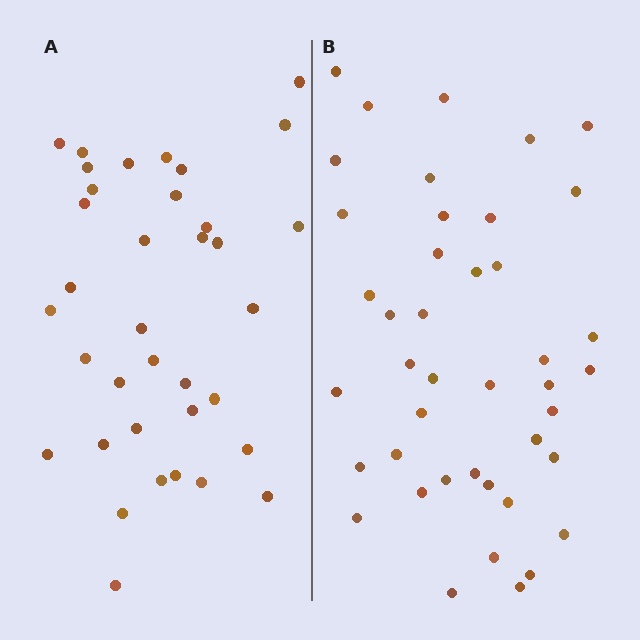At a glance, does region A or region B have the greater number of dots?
Region B (the right region) has more dots.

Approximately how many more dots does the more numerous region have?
Region B has about 6 more dots than region A.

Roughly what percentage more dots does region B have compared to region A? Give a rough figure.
About 15% more.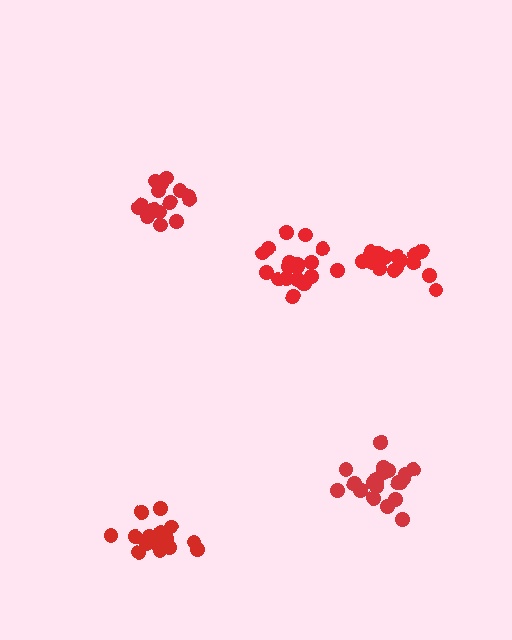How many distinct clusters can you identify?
There are 5 distinct clusters.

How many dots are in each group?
Group 1: 15 dots, Group 2: 16 dots, Group 3: 19 dots, Group 4: 20 dots, Group 5: 15 dots (85 total).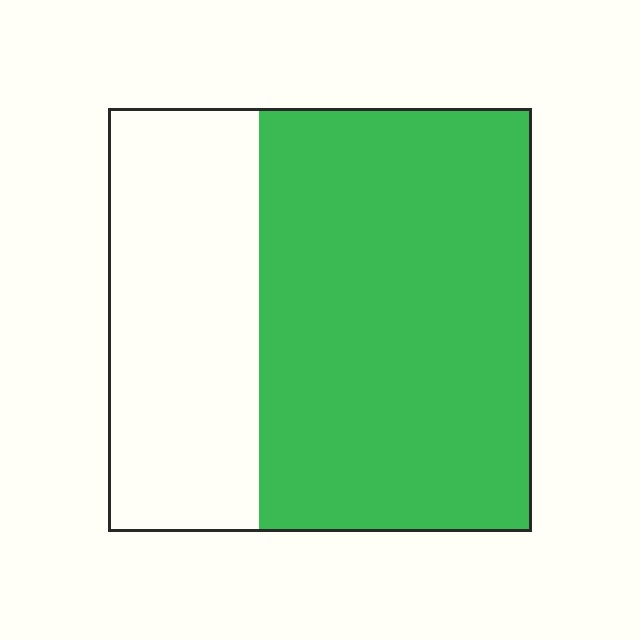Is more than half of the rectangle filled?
Yes.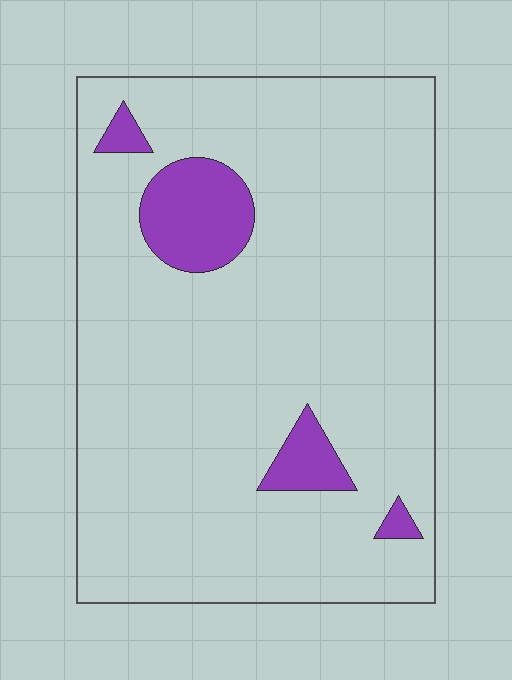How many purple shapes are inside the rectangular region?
4.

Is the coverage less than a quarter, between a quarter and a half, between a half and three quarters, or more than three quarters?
Less than a quarter.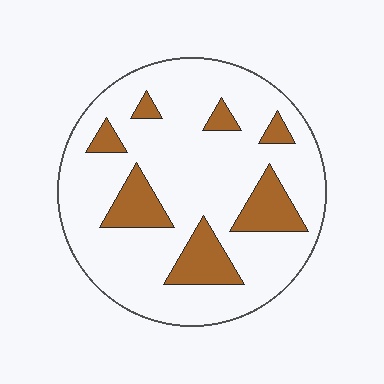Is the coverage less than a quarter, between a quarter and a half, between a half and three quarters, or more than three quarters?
Less than a quarter.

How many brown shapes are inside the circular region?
7.